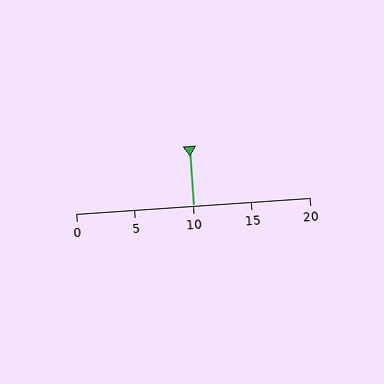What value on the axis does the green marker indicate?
The marker indicates approximately 10.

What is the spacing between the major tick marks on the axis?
The major ticks are spaced 5 apart.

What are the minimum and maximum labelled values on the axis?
The axis runs from 0 to 20.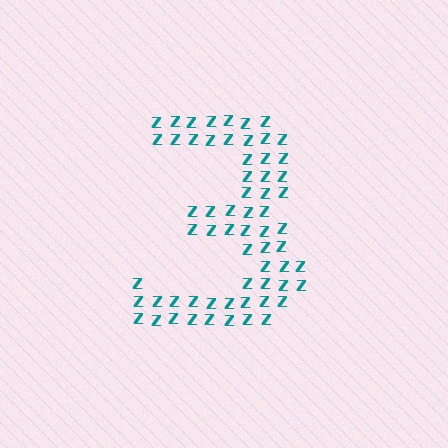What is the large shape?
The large shape is the digit 3.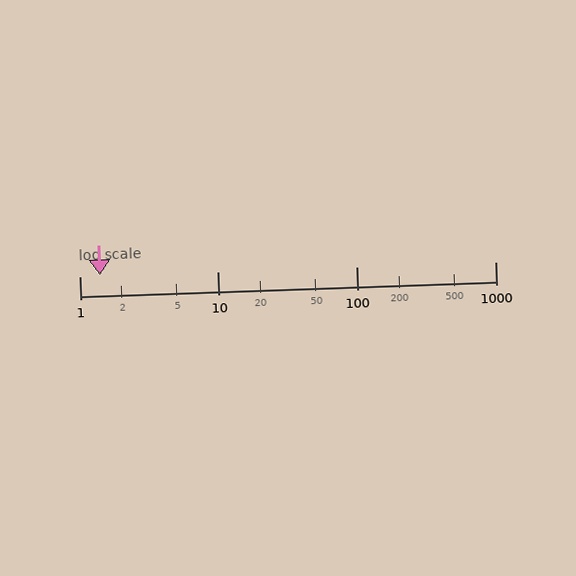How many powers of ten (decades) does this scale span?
The scale spans 3 decades, from 1 to 1000.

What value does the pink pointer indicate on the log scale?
The pointer indicates approximately 1.4.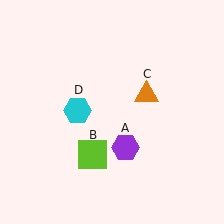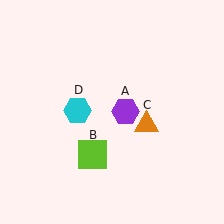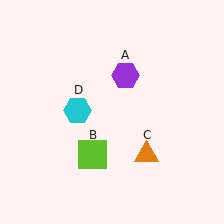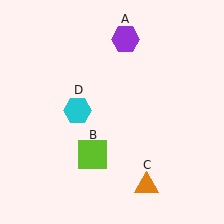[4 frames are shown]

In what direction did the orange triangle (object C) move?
The orange triangle (object C) moved down.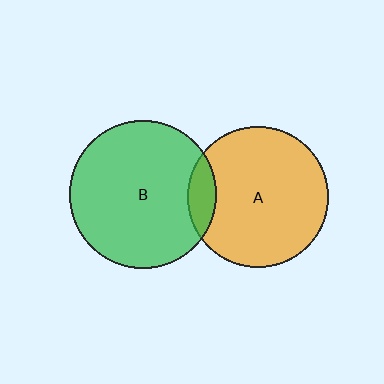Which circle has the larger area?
Circle B (green).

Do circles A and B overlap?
Yes.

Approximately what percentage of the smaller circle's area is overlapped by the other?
Approximately 10%.